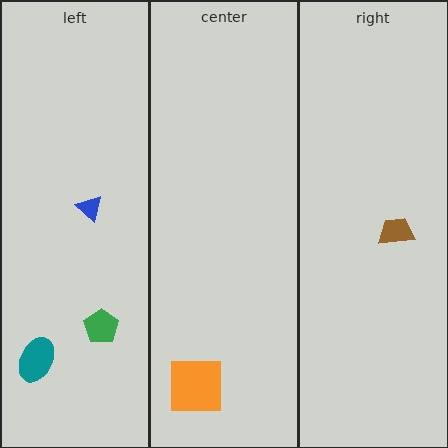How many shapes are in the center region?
1.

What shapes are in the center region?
The orange square.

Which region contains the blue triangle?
The left region.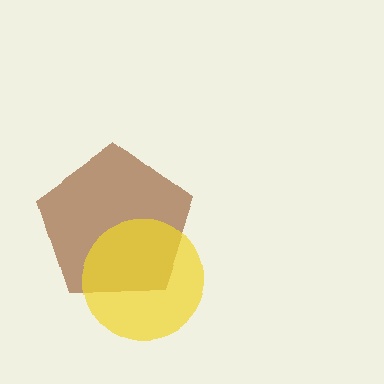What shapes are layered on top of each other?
The layered shapes are: a brown pentagon, a yellow circle.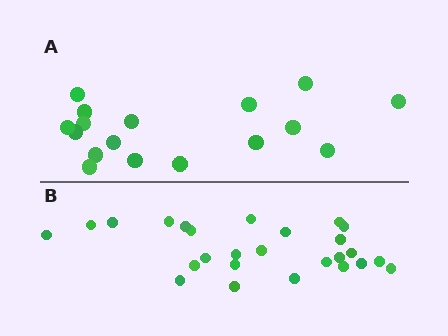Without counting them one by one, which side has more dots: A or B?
Region B (the bottom region) has more dots.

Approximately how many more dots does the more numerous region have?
Region B has roughly 8 or so more dots than region A.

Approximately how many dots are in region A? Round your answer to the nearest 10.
About 20 dots. (The exact count is 17, which rounds to 20.)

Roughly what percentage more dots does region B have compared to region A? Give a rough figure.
About 55% more.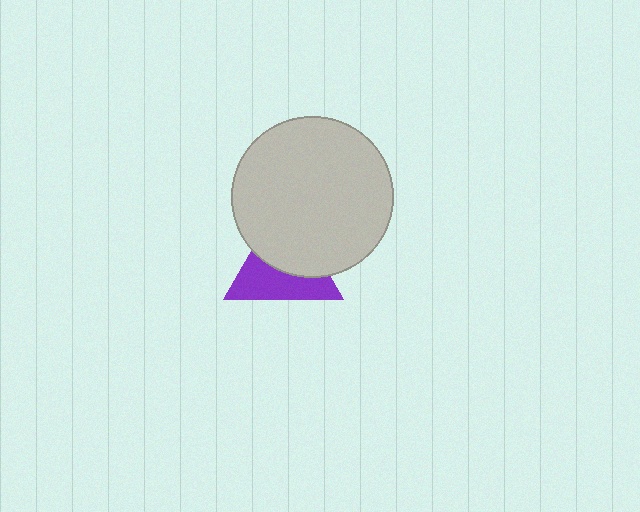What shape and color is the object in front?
The object in front is a light gray circle.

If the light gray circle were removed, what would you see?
You would see the complete purple triangle.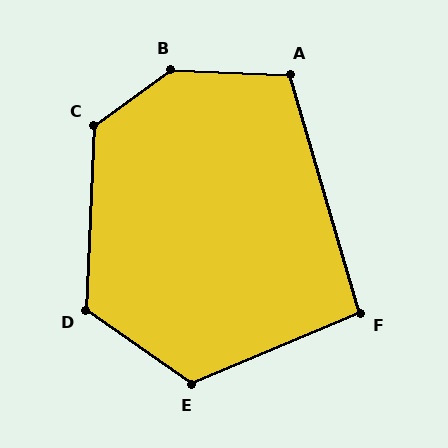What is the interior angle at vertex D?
Approximately 122 degrees (obtuse).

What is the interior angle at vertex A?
Approximately 109 degrees (obtuse).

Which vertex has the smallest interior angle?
F, at approximately 96 degrees.